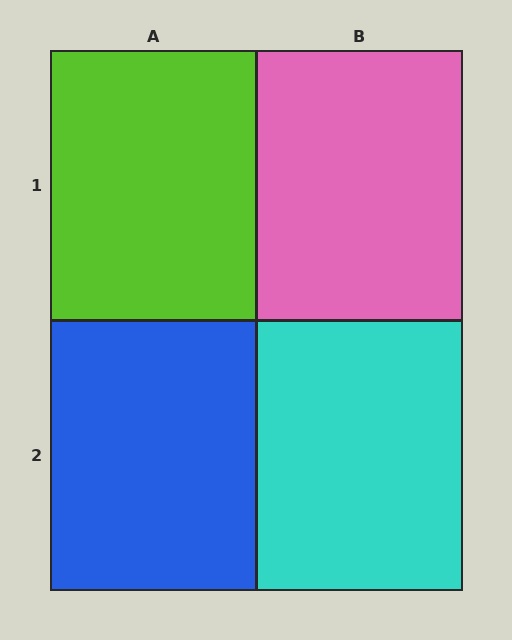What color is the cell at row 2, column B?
Cyan.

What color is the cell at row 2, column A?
Blue.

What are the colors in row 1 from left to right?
Lime, pink.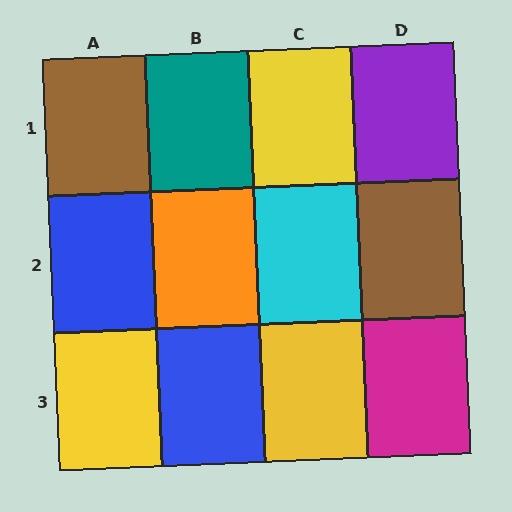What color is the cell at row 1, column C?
Yellow.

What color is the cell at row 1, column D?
Purple.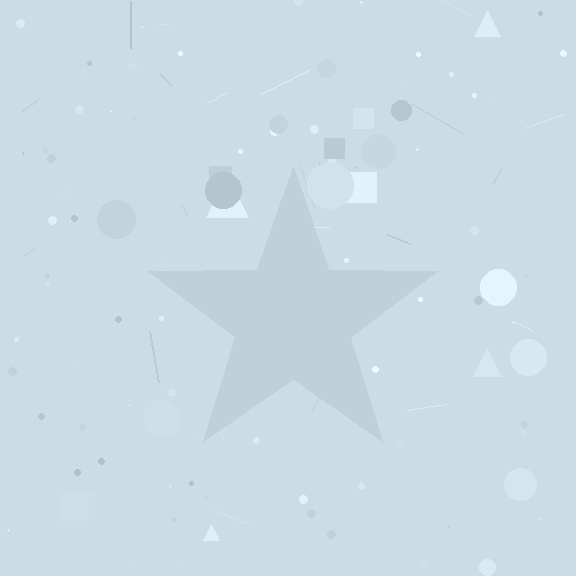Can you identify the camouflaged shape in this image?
The camouflaged shape is a star.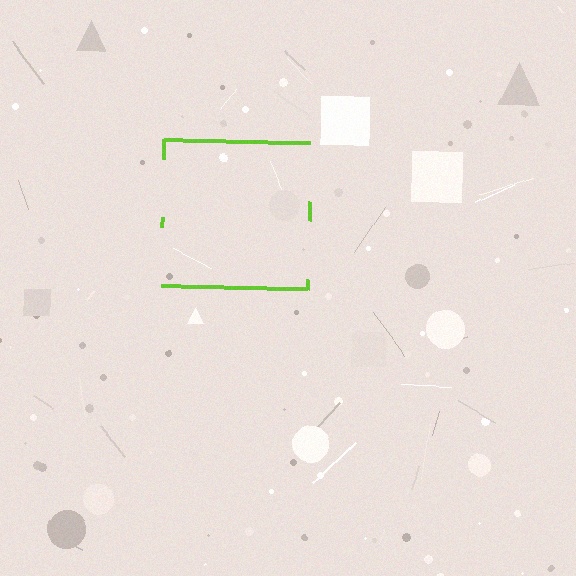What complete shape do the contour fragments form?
The contour fragments form a square.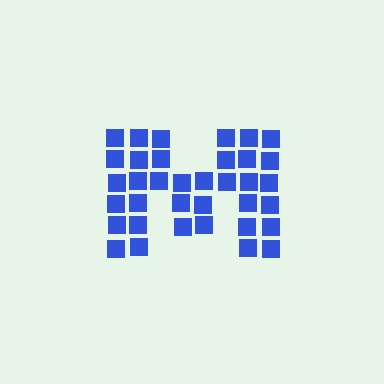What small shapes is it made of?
It is made of small squares.